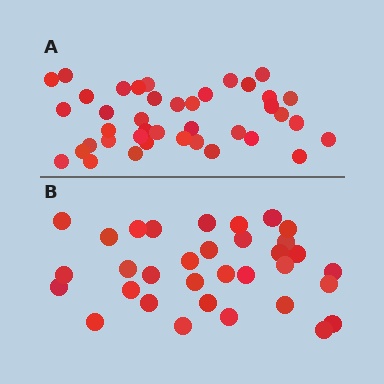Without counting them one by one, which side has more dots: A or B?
Region A (the top region) has more dots.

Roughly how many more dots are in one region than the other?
Region A has roughly 8 or so more dots than region B.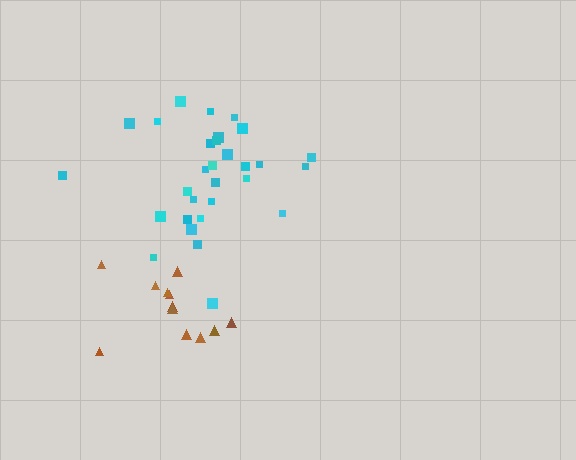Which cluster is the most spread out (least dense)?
Brown.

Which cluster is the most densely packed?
Cyan.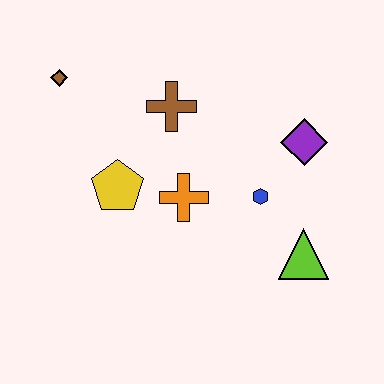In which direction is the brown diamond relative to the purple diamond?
The brown diamond is to the left of the purple diamond.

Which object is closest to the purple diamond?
The blue hexagon is closest to the purple diamond.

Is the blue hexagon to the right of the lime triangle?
No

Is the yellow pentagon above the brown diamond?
No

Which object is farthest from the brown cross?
The lime triangle is farthest from the brown cross.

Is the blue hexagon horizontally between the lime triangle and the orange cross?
Yes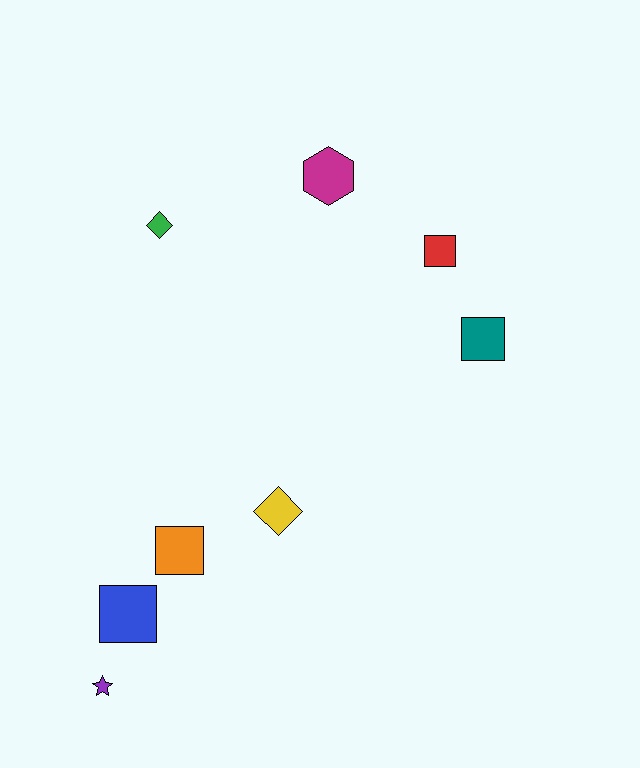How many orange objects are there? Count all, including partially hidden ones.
There is 1 orange object.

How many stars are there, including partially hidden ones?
There is 1 star.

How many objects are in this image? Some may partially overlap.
There are 8 objects.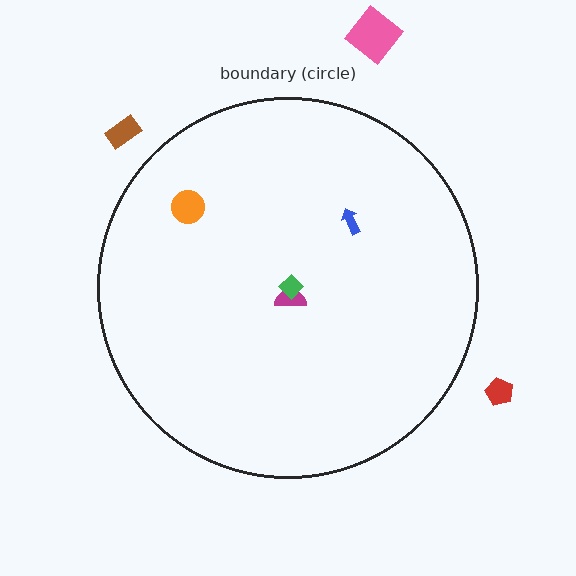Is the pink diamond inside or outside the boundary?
Outside.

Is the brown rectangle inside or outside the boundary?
Outside.